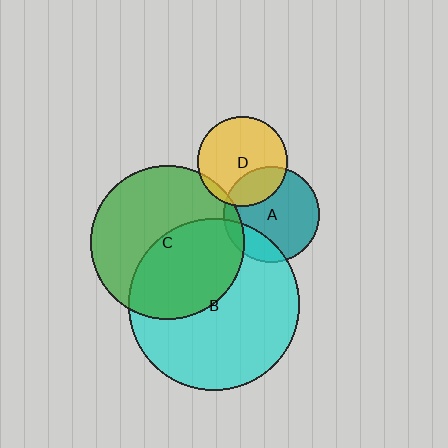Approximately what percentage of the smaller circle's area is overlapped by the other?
Approximately 25%.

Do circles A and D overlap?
Yes.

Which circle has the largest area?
Circle B (cyan).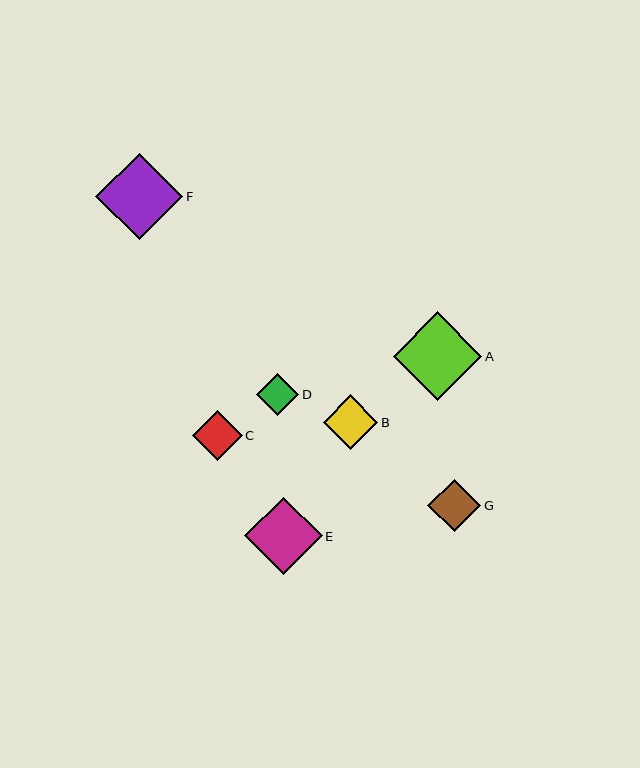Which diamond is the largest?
Diamond A is the largest with a size of approximately 88 pixels.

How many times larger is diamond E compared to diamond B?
Diamond E is approximately 1.4 times the size of diamond B.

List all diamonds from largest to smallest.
From largest to smallest: A, F, E, B, G, C, D.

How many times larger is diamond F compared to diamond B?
Diamond F is approximately 1.6 times the size of diamond B.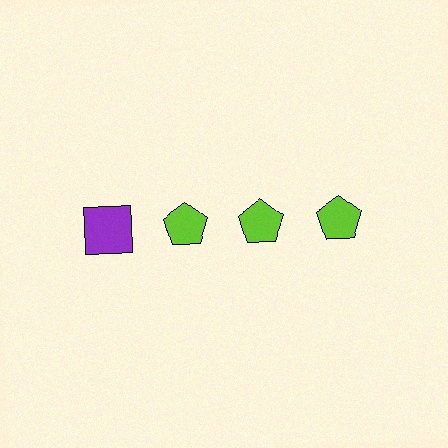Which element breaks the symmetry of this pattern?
The purple square in the top row, leftmost column breaks the symmetry. All other shapes are lime pentagons.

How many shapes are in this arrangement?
There are 4 shapes arranged in a grid pattern.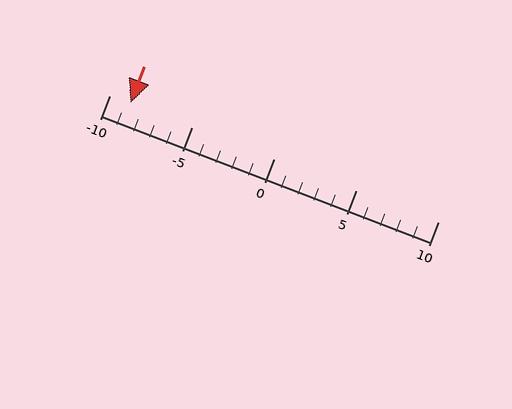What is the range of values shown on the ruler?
The ruler shows values from -10 to 10.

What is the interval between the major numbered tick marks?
The major tick marks are spaced 5 units apart.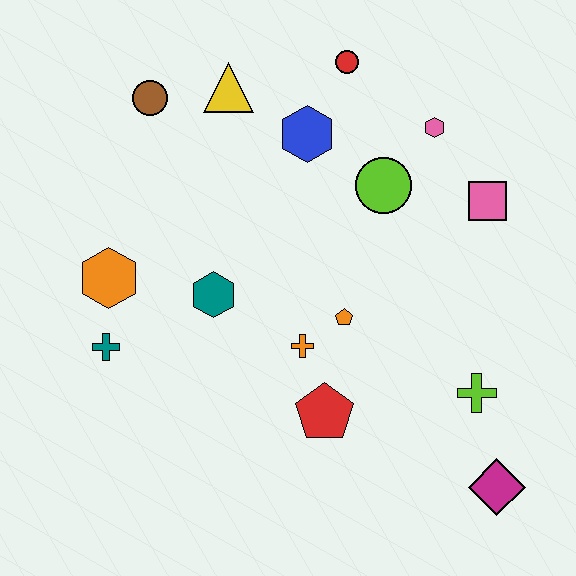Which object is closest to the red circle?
The blue hexagon is closest to the red circle.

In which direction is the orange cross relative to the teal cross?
The orange cross is to the right of the teal cross.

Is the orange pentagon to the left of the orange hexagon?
No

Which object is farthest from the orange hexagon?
The magenta diamond is farthest from the orange hexagon.